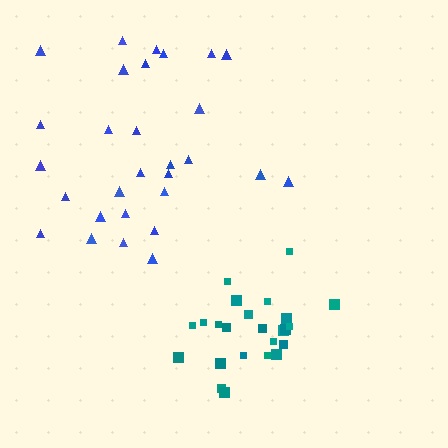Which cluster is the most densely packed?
Teal.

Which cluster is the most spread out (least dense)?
Blue.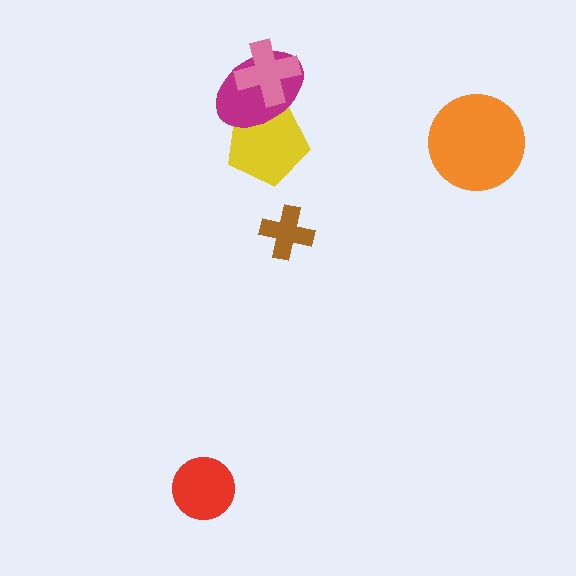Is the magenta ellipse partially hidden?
Yes, it is partially covered by another shape.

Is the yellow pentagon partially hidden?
Yes, it is partially covered by another shape.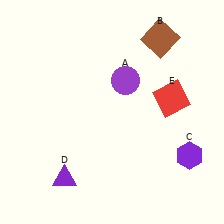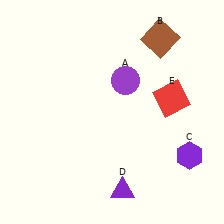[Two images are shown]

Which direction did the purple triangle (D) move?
The purple triangle (D) moved right.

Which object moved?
The purple triangle (D) moved right.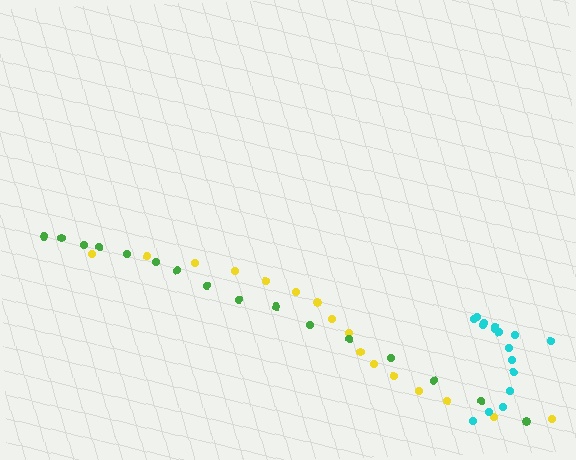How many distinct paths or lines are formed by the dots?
There are 3 distinct paths.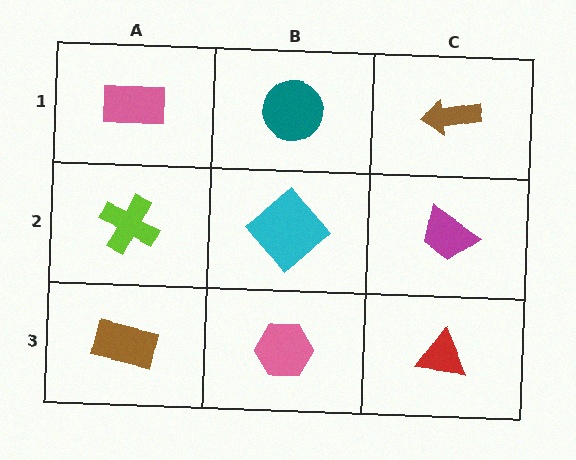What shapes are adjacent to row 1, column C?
A magenta trapezoid (row 2, column C), a teal circle (row 1, column B).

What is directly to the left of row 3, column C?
A pink hexagon.